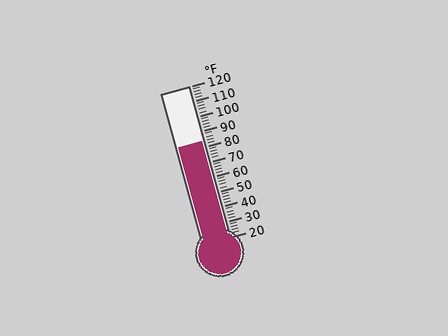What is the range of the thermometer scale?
The thermometer scale ranges from 20°F to 120°F.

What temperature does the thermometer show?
The thermometer shows approximately 84°F.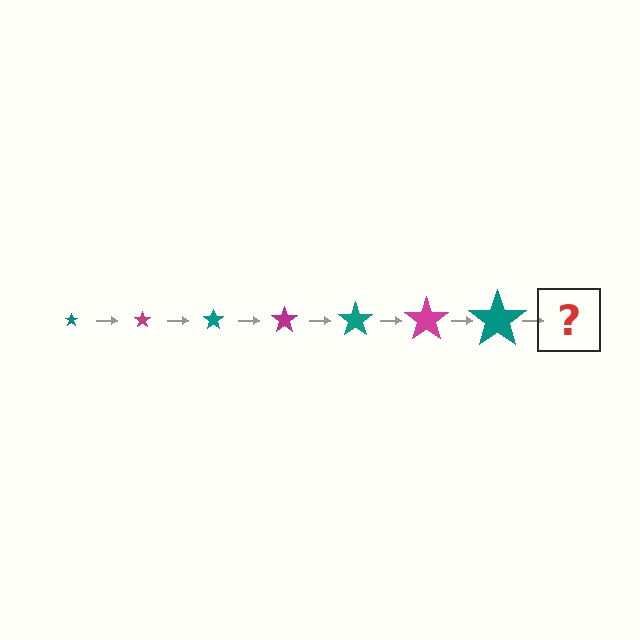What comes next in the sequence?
The next element should be a magenta star, larger than the previous one.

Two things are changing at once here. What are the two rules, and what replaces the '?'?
The two rules are that the star grows larger each step and the color cycles through teal and magenta. The '?' should be a magenta star, larger than the previous one.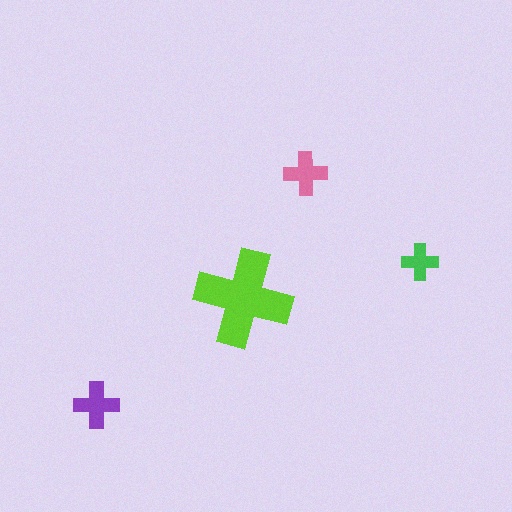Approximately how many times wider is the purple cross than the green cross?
About 1.5 times wider.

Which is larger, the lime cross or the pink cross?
The lime one.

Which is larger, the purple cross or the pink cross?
The purple one.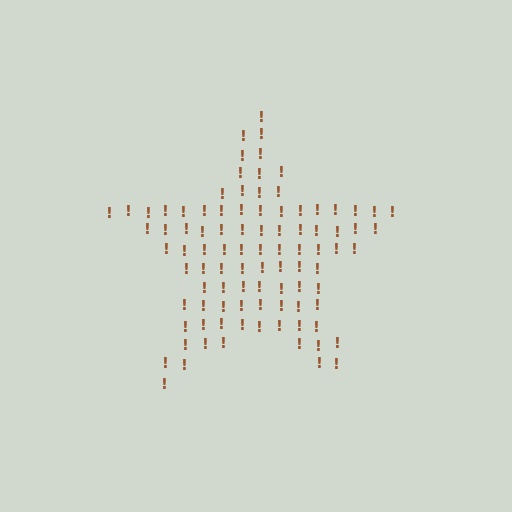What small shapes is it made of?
It is made of small exclamation marks.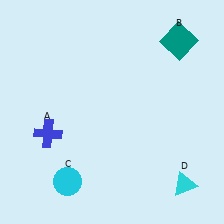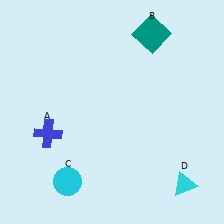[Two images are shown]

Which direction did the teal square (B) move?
The teal square (B) moved left.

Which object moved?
The teal square (B) moved left.